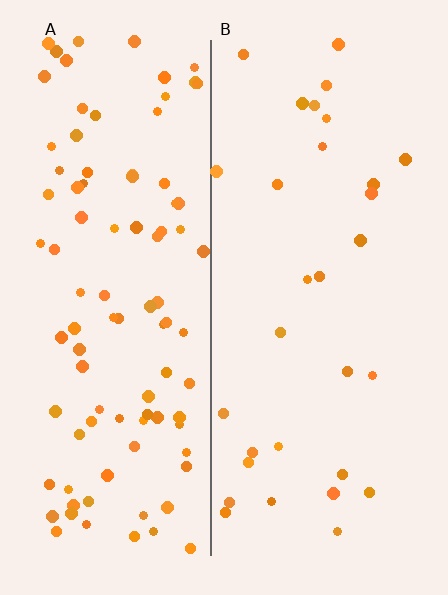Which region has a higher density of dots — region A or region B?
A (the left).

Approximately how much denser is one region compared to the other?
Approximately 3.1× — region A over region B.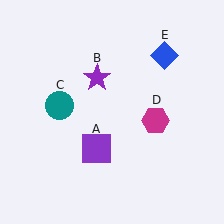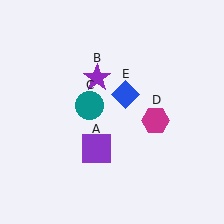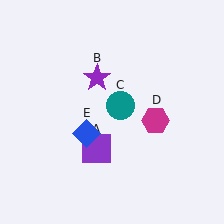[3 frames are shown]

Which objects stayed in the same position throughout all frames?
Purple square (object A) and purple star (object B) and magenta hexagon (object D) remained stationary.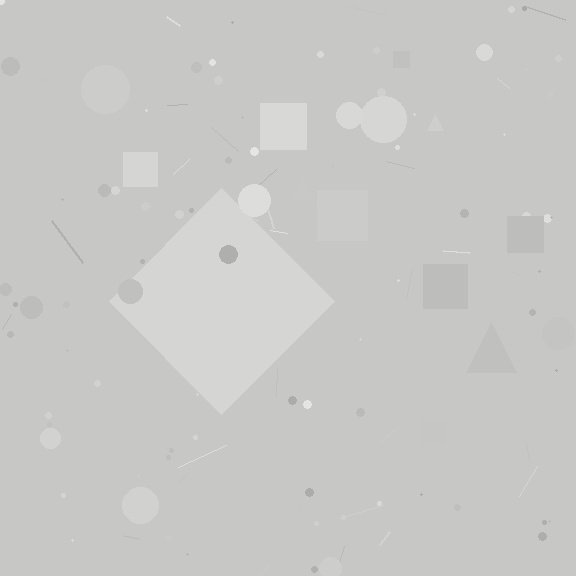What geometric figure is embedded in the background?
A diamond is embedded in the background.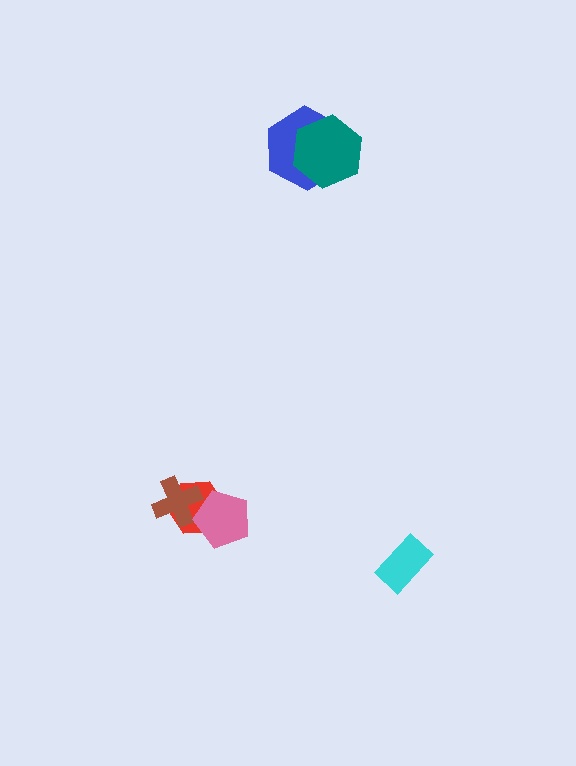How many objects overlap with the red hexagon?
2 objects overlap with the red hexagon.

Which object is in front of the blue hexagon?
The teal hexagon is in front of the blue hexagon.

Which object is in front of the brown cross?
The pink pentagon is in front of the brown cross.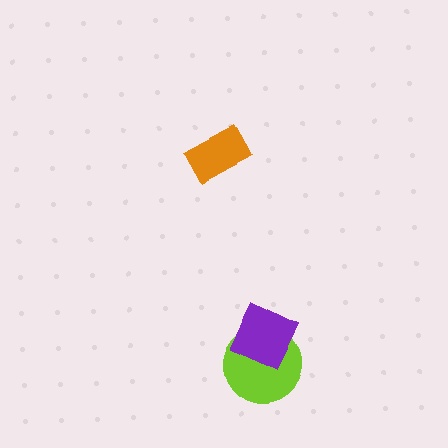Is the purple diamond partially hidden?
No, no other shape covers it.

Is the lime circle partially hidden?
Yes, it is partially covered by another shape.